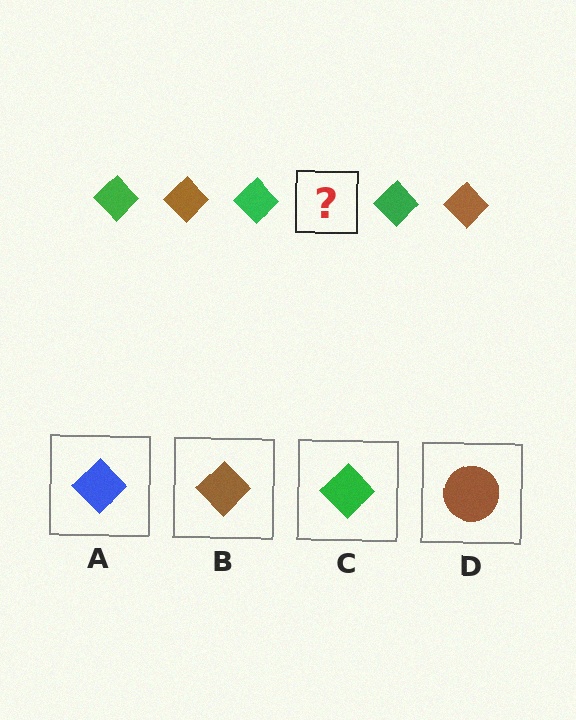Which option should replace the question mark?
Option B.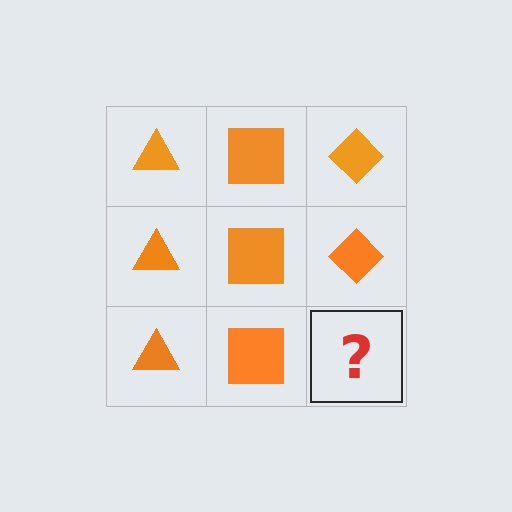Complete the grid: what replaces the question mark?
The question mark should be replaced with an orange diamond.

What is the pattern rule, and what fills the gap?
The rule is that each column has a consistent shape. The gap should be filled with an orange diamond.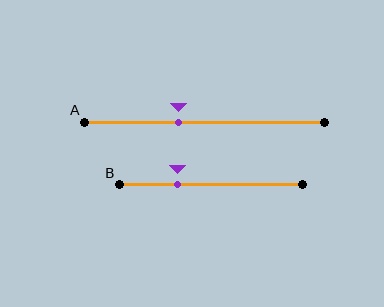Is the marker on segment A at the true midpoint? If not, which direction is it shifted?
No, the marker on segment A is shifted to the left by about 11% of the segment length.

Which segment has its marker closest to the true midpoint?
Segment A has its marker closest to the true midpoint.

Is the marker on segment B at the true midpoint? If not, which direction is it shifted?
No, the marker on segment B is shifted to the left by about 18% of the segment length.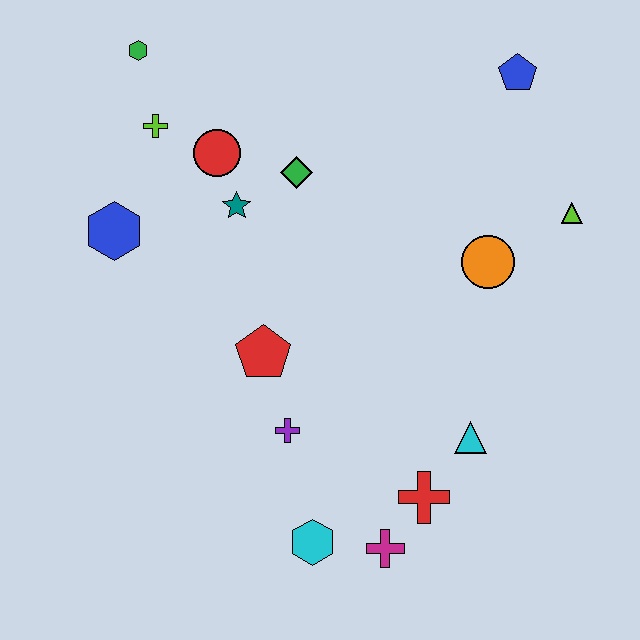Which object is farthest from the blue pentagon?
The cyan hexagon is farthest from the blue pentagon.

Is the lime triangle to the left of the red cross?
No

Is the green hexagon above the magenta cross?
Yes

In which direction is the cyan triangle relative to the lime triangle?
The cyan triangle is below the lime triangle.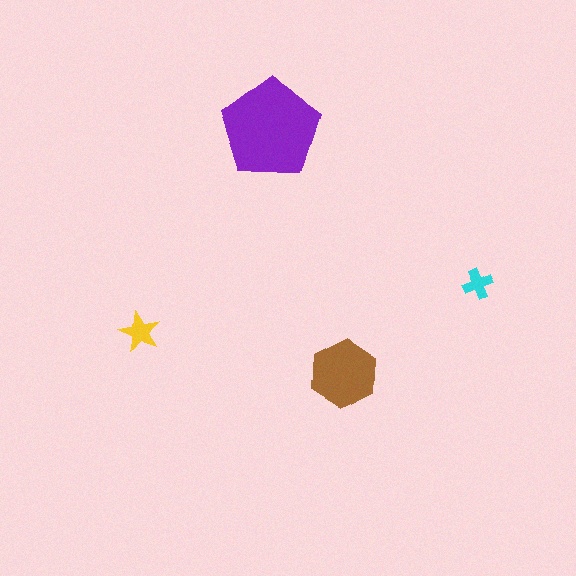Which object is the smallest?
The cyan cross.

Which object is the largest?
The purple pentagon.